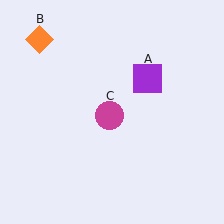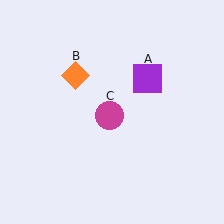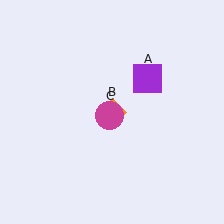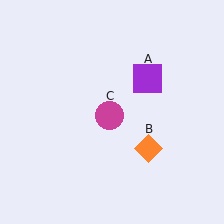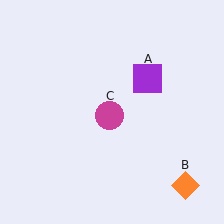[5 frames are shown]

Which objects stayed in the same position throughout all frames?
Purple square (object A) and magenta circle (object C) remained stationary.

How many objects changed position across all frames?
1 object changed position: orange diamond (object B).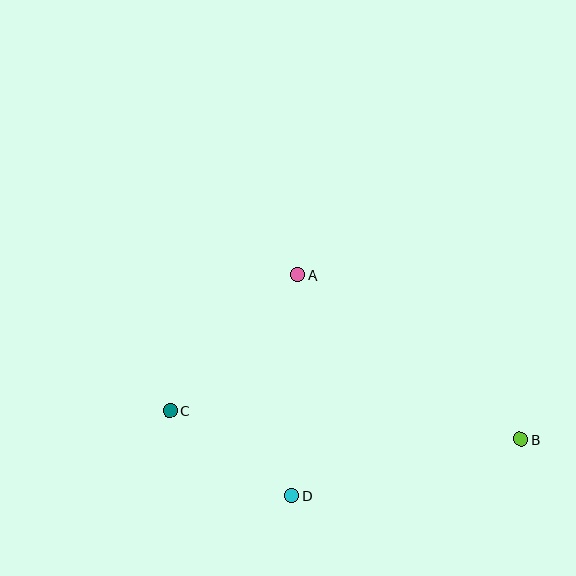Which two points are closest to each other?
Points C and D are closest to each other.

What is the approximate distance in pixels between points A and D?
The distance between A and D is approximately 221 pixels.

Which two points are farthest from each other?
Points B and C are farthest from each other.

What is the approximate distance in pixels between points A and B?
The distance between A and B is approximately 277 pixels.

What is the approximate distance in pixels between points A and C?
The distance between A and C is approximately 187 pixels.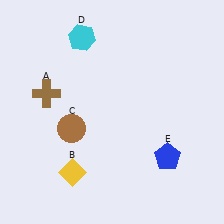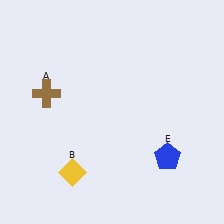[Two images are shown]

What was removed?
The brown circle (C), the cyan hexagon (D) were removed in Image 2.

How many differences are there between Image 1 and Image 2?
There are 2 differences between the two images.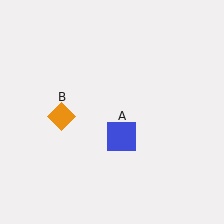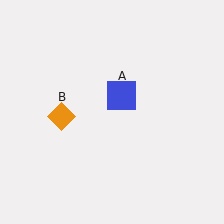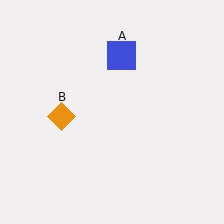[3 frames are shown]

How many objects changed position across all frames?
1 object changed position: blue square (object A).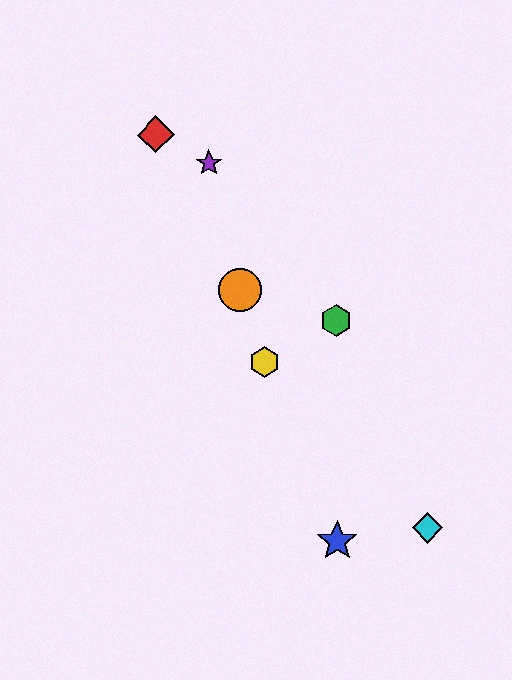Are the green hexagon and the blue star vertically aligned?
Yes, both are at x≈336.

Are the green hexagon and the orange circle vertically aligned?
No, the green hexagon is at x≈336 and the orange circle is at x≈240.